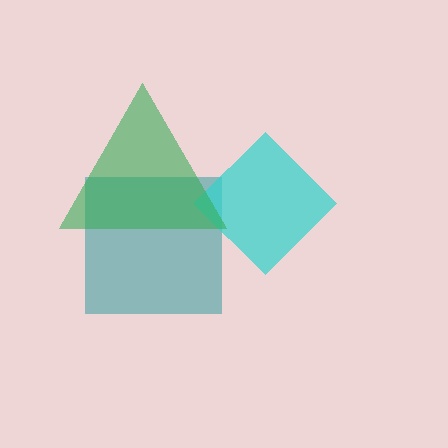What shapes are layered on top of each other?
The layered shapes are: a teal square, a cyan diamond, a green triangle.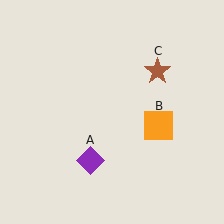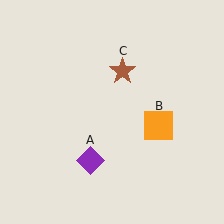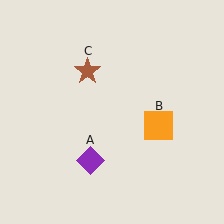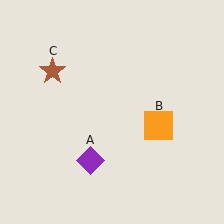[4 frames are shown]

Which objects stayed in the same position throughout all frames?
Purple diamond (object A) and orange square (object B) remained stationary.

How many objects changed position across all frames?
1 object changed position: brown star (object C).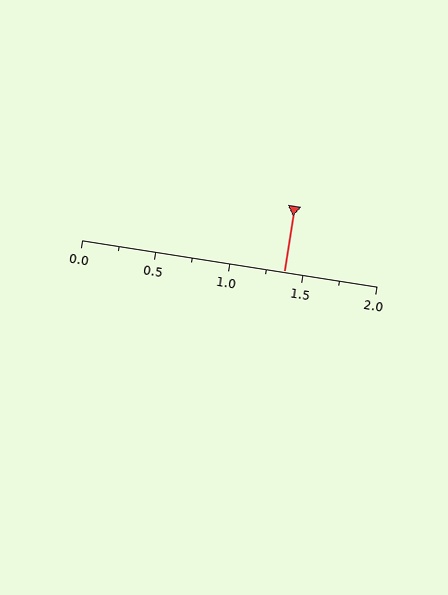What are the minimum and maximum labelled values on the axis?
The axis runs from 0.0 to 2.0.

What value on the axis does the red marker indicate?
The marker indicates approximately 1.38.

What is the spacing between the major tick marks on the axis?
The major ticks are spaced 0.5 apart.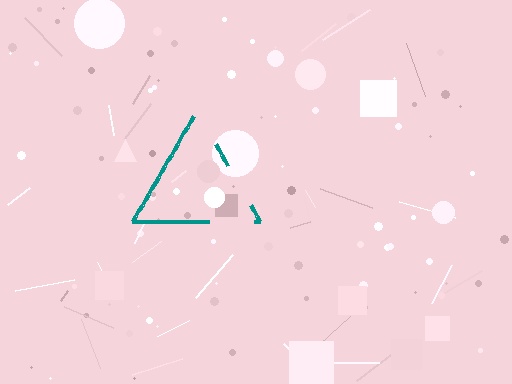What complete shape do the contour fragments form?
The contour fragments form a triangle.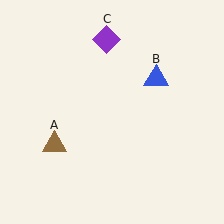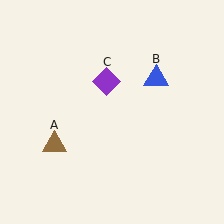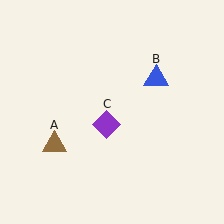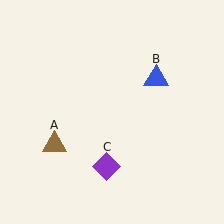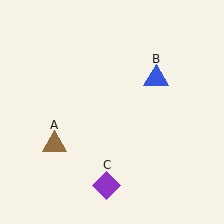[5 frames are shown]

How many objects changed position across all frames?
1 object changed position: purple diamond (object C).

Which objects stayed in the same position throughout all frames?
Brown triangle (object A) and blue triangle (object B) remained stationary.